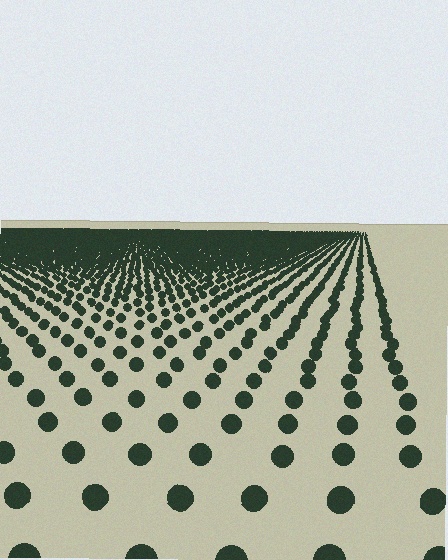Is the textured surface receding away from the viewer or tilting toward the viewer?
The surface is receding away from the viewer. Texture elements get smaller and denser toward the top.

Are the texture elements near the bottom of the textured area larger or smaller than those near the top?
Larger. Near the bottom, elements are closer to the viewer and appear at a bigger on-screen size.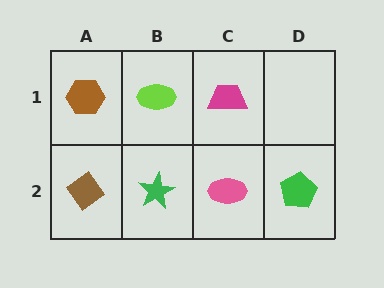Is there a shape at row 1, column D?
No, that cell is empty.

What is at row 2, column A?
A brown diamond.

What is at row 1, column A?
A brown hexagon.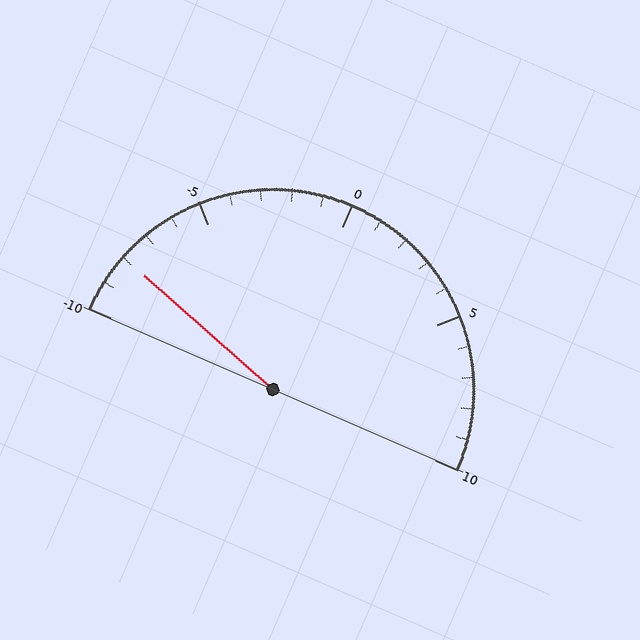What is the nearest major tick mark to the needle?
The nearest major tick mark is -10.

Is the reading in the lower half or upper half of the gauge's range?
The reading is in the lower half of the range (-10 to 10).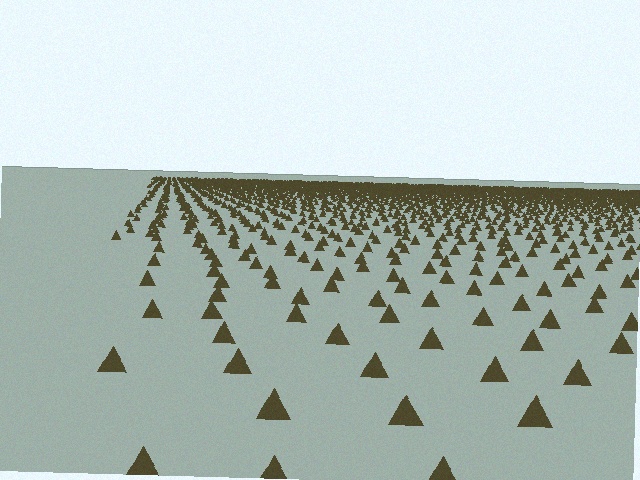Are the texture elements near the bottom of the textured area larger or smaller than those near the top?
Larger. Near the bottom, elements are closer to the viewer and appear at a bigger on-screen size.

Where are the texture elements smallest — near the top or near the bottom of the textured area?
Near the top.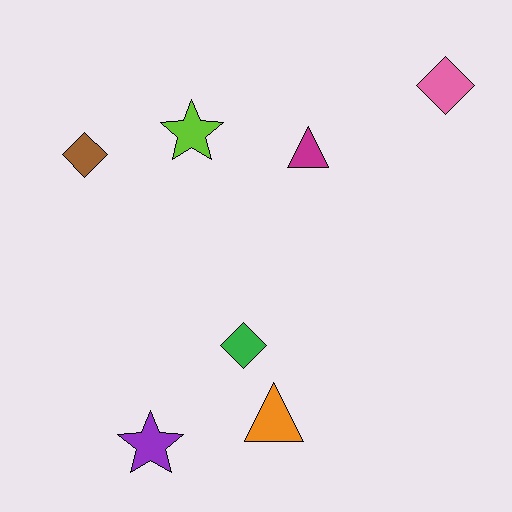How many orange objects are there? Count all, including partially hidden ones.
There is 1 orange object.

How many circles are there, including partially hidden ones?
There are no circles.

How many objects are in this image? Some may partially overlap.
There are 7 objects.